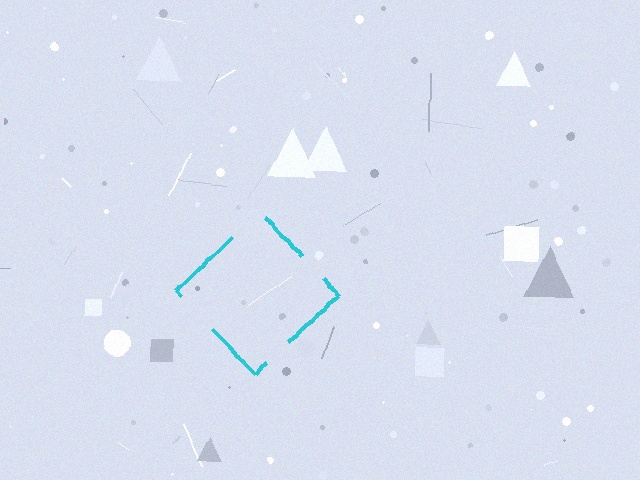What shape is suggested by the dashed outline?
The dashed outline suggests a diamond.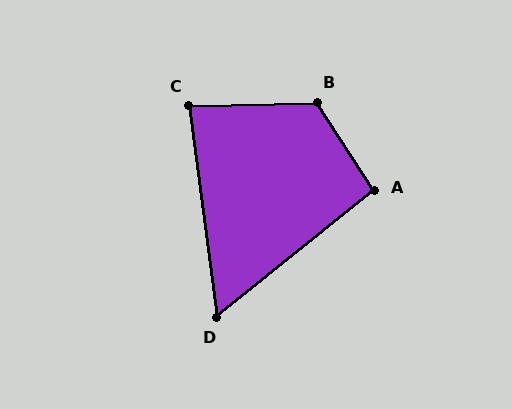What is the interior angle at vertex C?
Approximately 84 degrees (acute).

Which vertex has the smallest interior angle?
D, at approximately 59 degrees.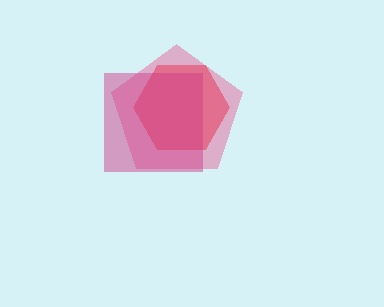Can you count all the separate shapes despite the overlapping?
Yes, there are 3 separate shapes.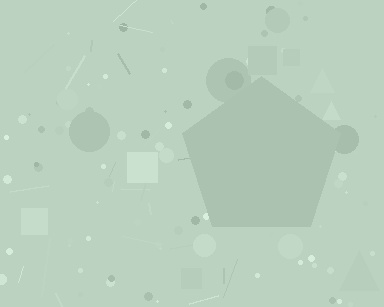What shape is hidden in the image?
A pentagon is hidden in the image.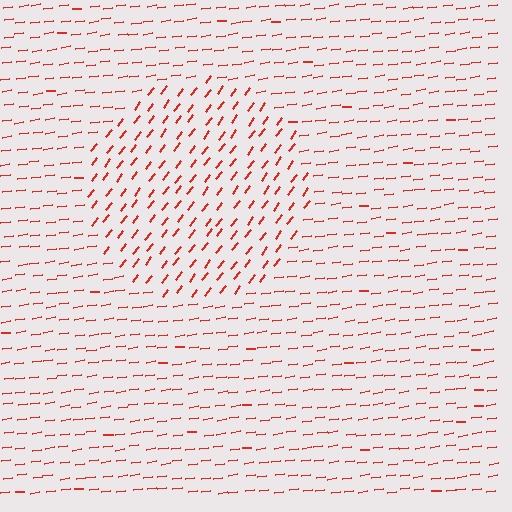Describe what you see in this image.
The image is filled with small red line segments. A circle region in the image has lines oriented differently from the surrounding lines, creating a visible texture boundary.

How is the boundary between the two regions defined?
The boundary is defined purely by a change in line orientation (approximately 45 degrees difference). All lines are the same color and thickness.